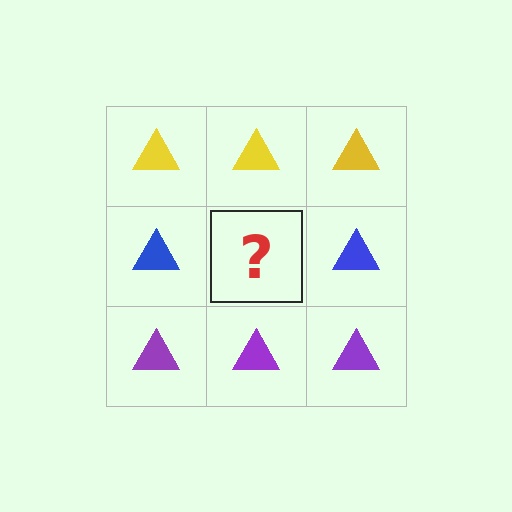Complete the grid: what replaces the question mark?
The question mark should be replaced with a blue triangle.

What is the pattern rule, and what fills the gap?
The rule is that each row has a consistent color. The gap should be filled with a blue triangle.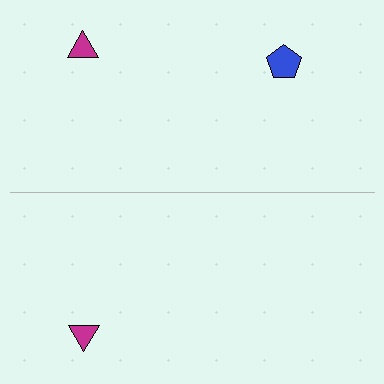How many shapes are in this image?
There are 3 shapes in this image.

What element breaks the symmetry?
A blue pentagon is missing from the bottom side.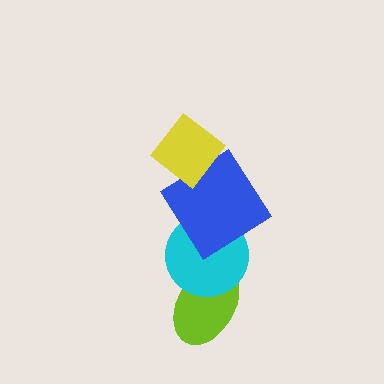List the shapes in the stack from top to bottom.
From top to bottom: the yellow diamond, the blue diamond, the cyan circle, the lime ellipse.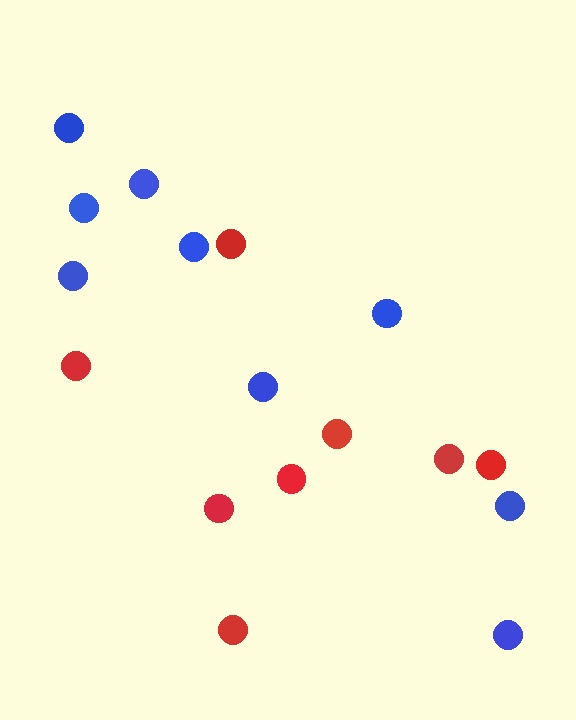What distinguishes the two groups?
There are 2 groups: one group of red circles (8) and one group of blue circles (9).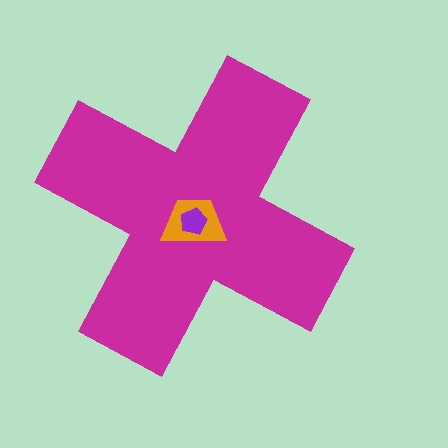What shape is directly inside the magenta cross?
The orange trapezoid.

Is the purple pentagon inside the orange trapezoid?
Yes.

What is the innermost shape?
The purple pentagon.